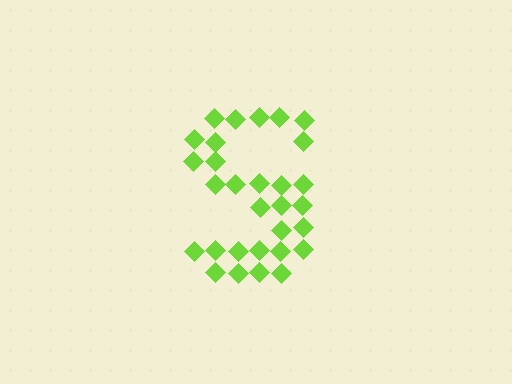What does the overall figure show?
The overall figure shows the letter S.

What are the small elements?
The small elements are diamonds.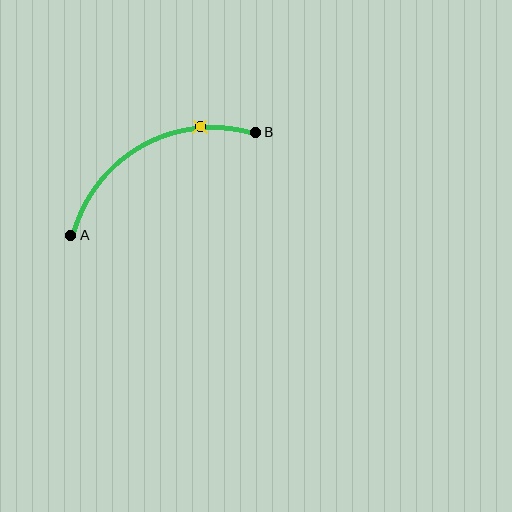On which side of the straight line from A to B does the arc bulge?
The arc bulges above the straight line connecting A and B.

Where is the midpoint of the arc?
The arc midpoint is the point on the curve farthest from the straight line joining A and B. It sits above that line.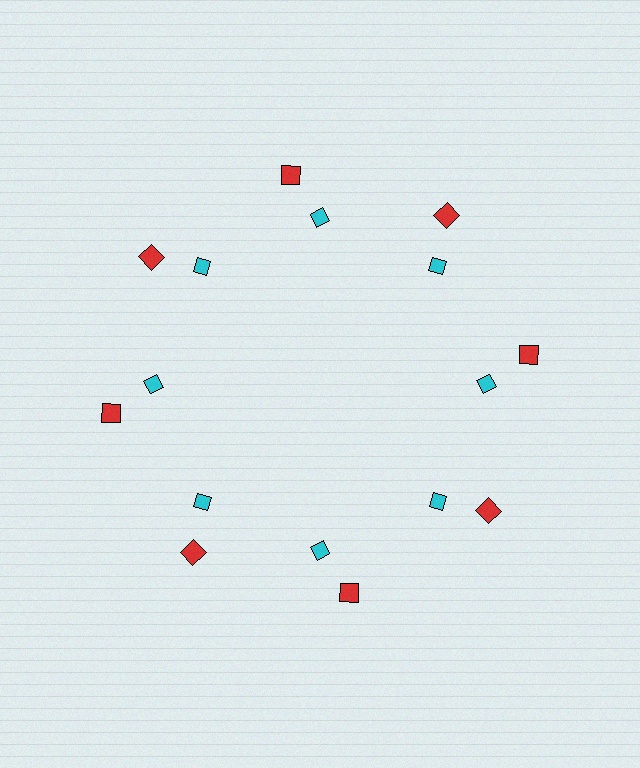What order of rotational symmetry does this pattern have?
This pattern has 8-fold rotational symmetry.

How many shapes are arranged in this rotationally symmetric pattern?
There are 16 shapes, arranged in 8 groups of 2.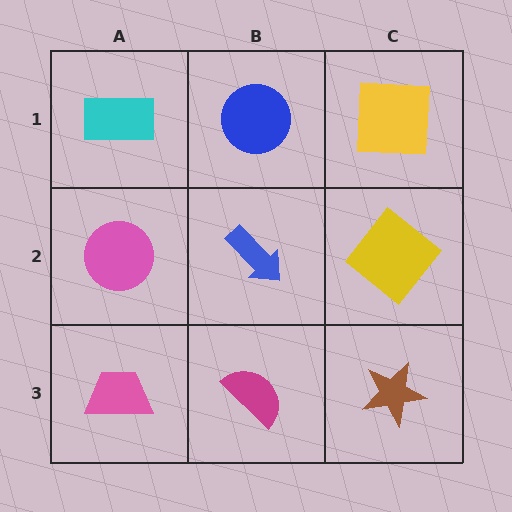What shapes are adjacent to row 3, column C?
A yellow diamond (row 2, column C), a magenta semicircle (row 3, column B).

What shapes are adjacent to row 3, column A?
A pink circle (row 2, column A), a magenta semicircle (row 3, column B).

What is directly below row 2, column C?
A brown star.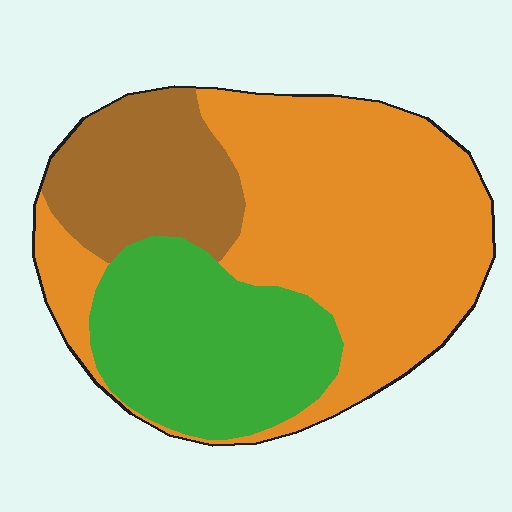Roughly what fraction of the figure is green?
Green takes up between a quarter and a half of the figure.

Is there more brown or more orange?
Orange.